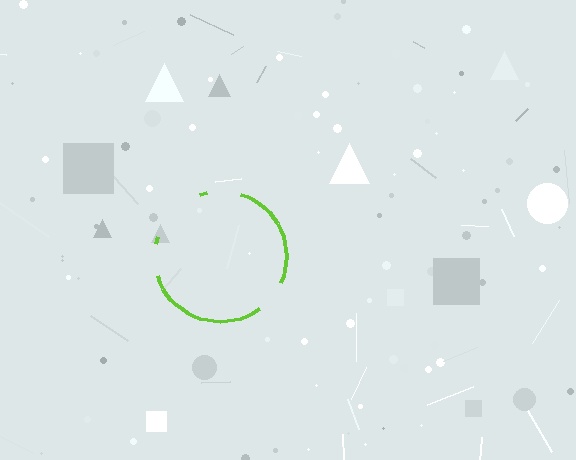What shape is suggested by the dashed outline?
The dashed outline suggests a circle.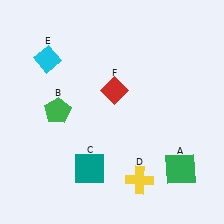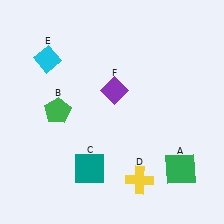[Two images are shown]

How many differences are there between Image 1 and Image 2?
There is 1 difference between the two images.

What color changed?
The diamond (F) changed from red in Image 1 to purple in Image 2.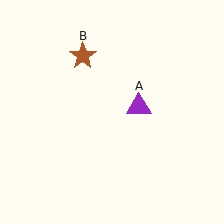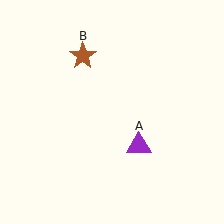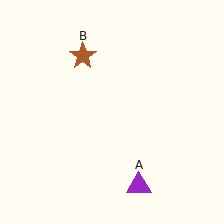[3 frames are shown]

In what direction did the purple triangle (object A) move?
The purple triangle (object A) moved down.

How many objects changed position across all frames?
1 object changed position: purple triangle (object A).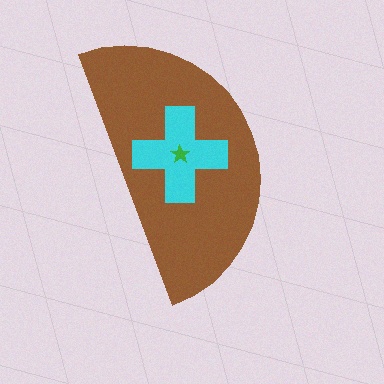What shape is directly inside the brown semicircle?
The cyan cross.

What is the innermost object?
The green star.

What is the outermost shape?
The brown semicircle.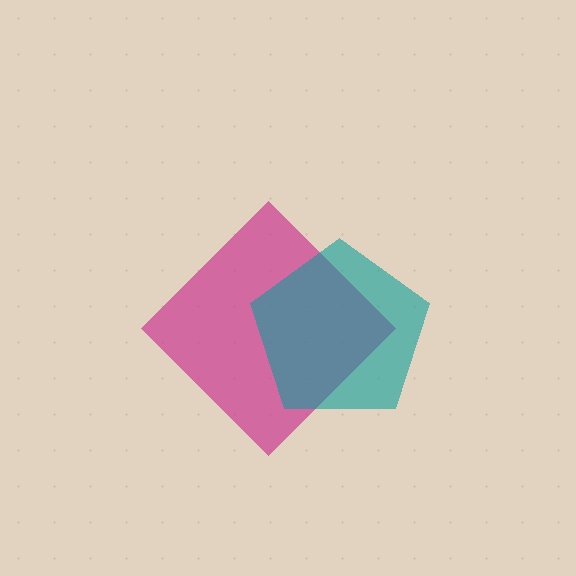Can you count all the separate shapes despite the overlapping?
Yes, there are 2 separate shapes.